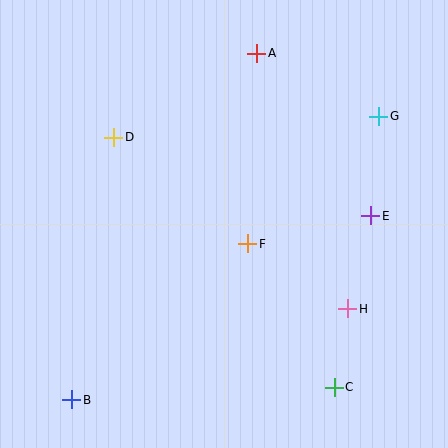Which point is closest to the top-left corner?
Point D is closest to the top-left corner.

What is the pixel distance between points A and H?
The distance between A and H is 271 pixels.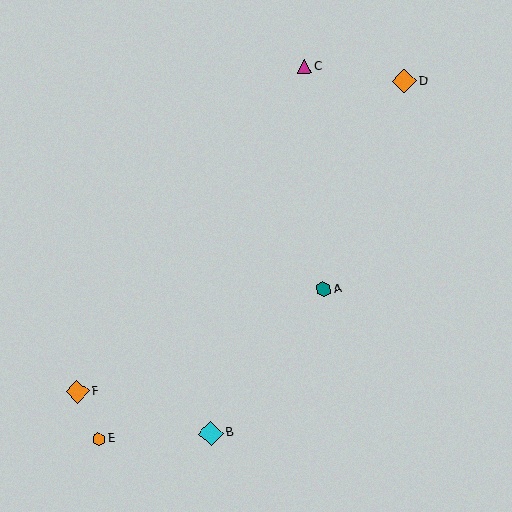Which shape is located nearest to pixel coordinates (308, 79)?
The magenta triangle (labeled C) at (304, 67) is nearest to that location.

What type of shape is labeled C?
Shape C is a magenta triangle.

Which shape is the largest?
The cyan diamond (labeled B) is the largest.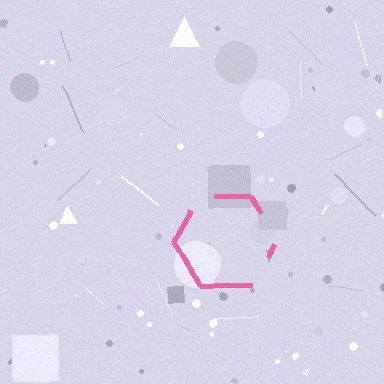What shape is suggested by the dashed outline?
The dashed outline suggests a hexagon.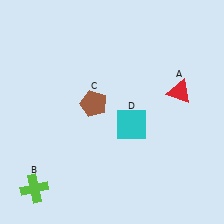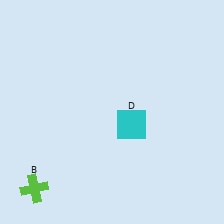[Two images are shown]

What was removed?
The brown pentagon (C), the red triangle (A) were removed in Image 2.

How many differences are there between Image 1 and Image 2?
There are 2 differences between the two images.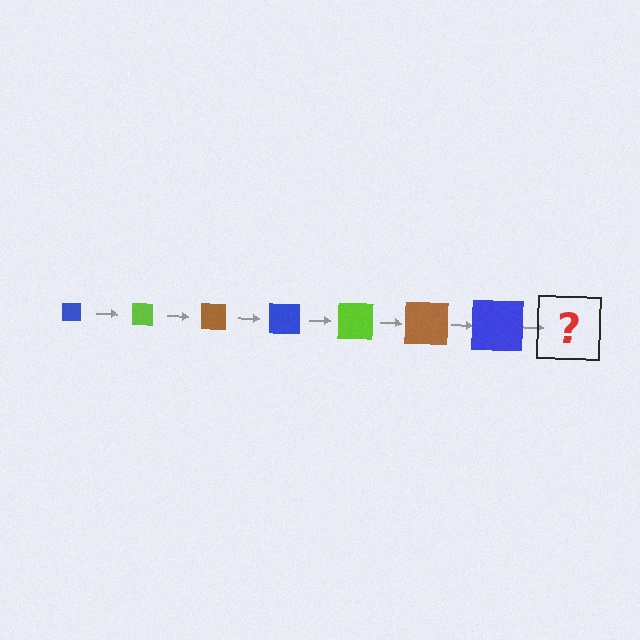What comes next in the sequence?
The next element should be a lime square, larger than the previous one.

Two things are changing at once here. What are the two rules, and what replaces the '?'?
The two rules are that the square grows larger each step and the color cycles through blue, lime, and brown. The '?' should be a lime square, larger than the previous one.